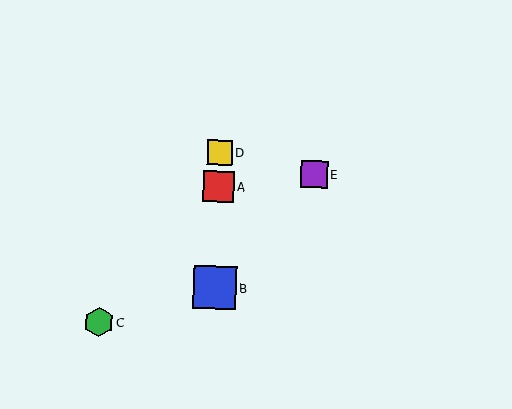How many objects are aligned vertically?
3 objects (A, B, D) are aligned vertically.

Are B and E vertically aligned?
No, B is at x≈215 and E is at x≈314.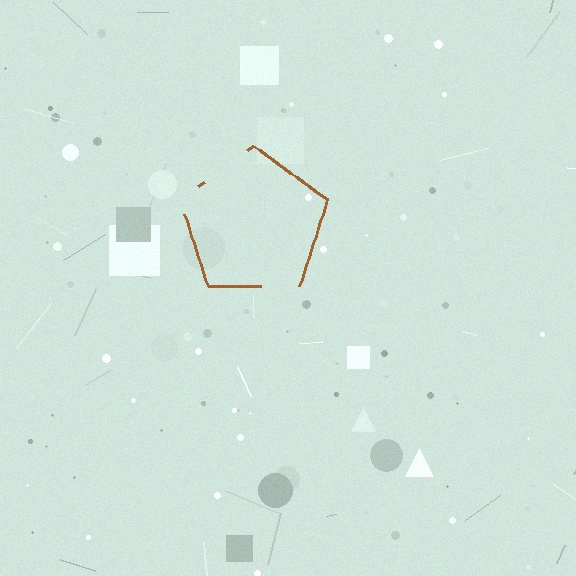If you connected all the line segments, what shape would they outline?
They would outline a pentagon.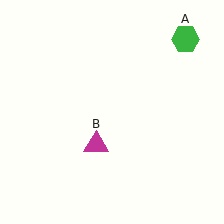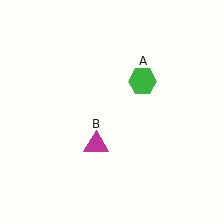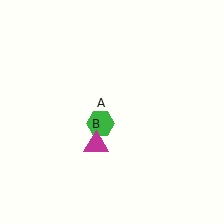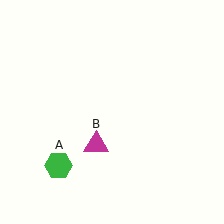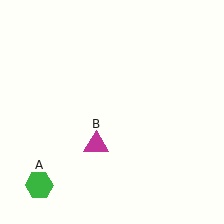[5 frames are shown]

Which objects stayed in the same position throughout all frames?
Magenta triangle (object B) remained stationary.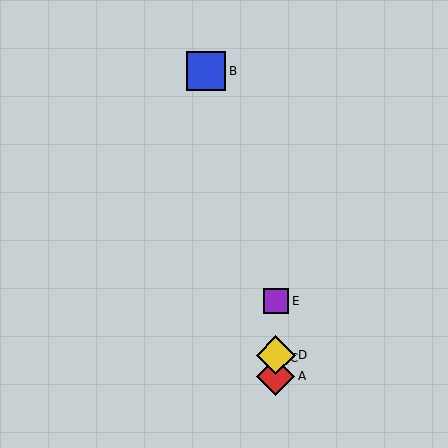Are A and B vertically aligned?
No, A is at x≈276 and B is at x≈206.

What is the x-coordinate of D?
Object D is at x≈276.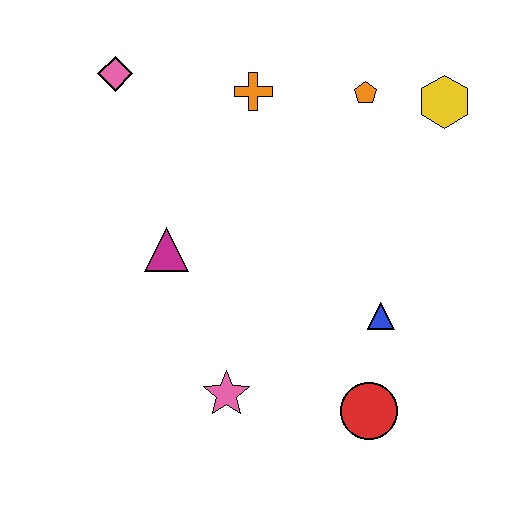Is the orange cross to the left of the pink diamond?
No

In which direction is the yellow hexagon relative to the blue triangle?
The yellow hexagon is above the blue triangle.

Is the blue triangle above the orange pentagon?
No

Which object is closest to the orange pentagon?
The yellow hexagon is closest to the orange pentagon.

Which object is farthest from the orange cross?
The red circle is farthest from the orange cross.